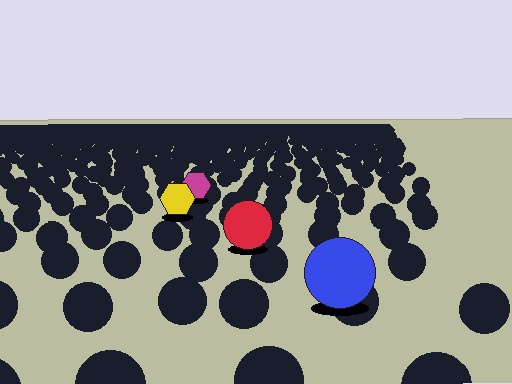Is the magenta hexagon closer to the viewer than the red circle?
No. The red circle is closer — you can tell from the texture gradient: the ground texture is coarser near it.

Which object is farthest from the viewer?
The magenta hexagon is farthest from the viewer. It appears smaller and the ground texture around it is denser.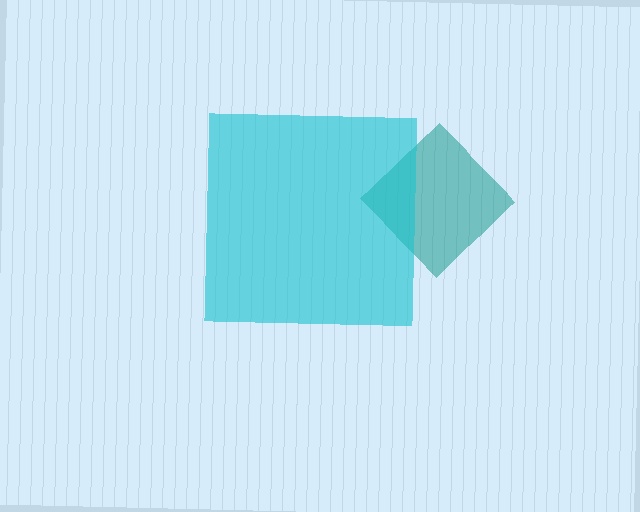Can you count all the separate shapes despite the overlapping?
Yes, there are 2 separate shapes.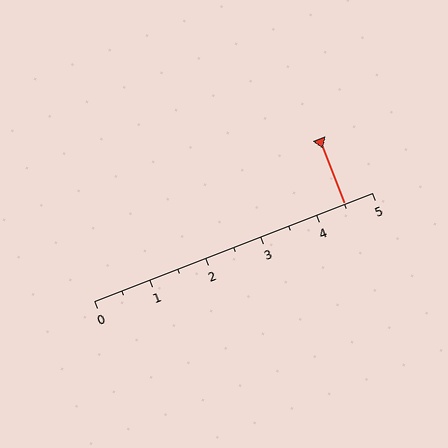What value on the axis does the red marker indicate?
The marker indicates approximately 4.5.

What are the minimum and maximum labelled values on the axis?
The axis runs from 0 to 5.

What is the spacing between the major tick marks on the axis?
The major ticks are spaced 1 apart.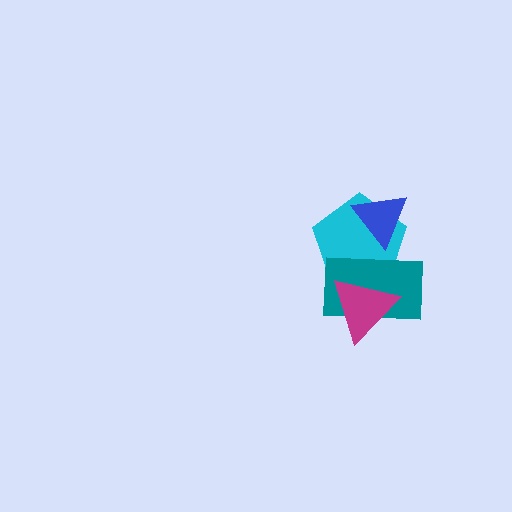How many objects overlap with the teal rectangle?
3 objects overlap with the teal rectangle.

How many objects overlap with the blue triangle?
2 objects overlap with the blue triangle.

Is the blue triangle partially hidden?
No, no other shape covers it.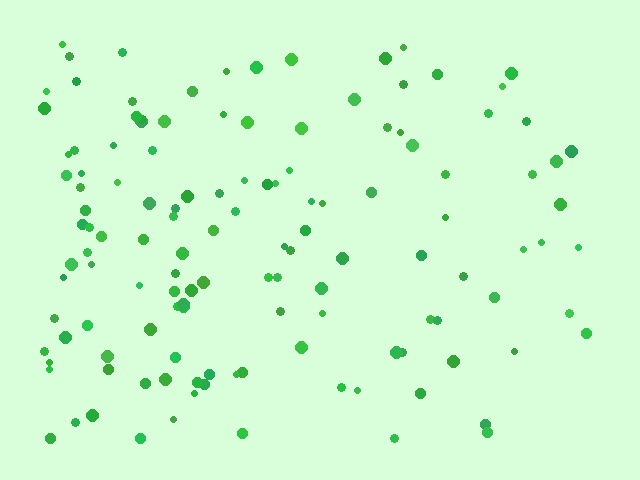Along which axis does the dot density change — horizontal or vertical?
Horizontal.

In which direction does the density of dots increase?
From right to left, with the left side densest.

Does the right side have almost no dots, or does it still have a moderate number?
Still a moderate number, just noticeably fewer than the left.